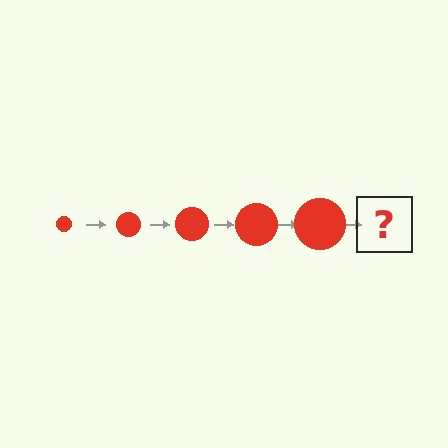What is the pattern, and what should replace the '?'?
The pattern is that the circle gets progressively larger each step. The '?' should be a red circle, larger than the previous one.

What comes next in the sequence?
The next element should be a red circle, larger than the previous one.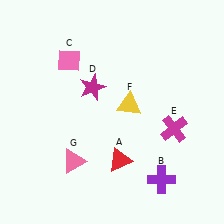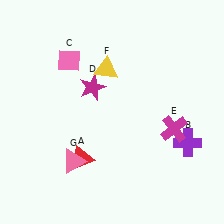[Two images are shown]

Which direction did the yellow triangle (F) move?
The yellow triangle (F) moved up.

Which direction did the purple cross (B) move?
The purple cross (B) moved up.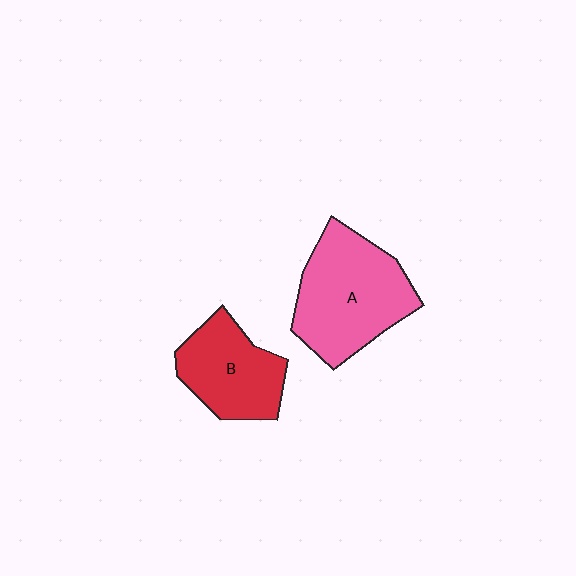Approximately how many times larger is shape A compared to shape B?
Approximately 1.4 times.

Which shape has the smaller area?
Shape B (red).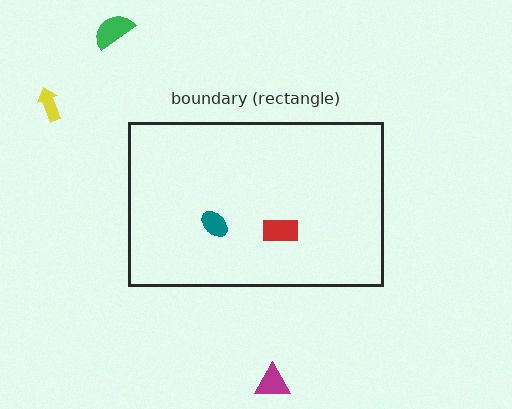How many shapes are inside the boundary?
2 inside, 3 outside.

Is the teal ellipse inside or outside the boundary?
Inside.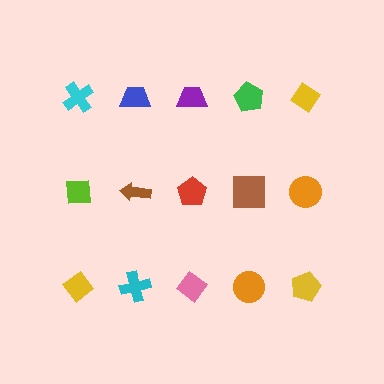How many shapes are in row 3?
5 shapes.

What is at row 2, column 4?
A brown square.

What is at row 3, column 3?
A pink diamond.